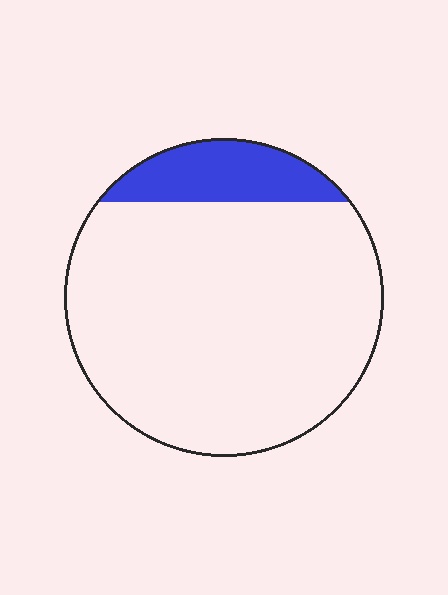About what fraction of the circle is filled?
About one eighth (1/8).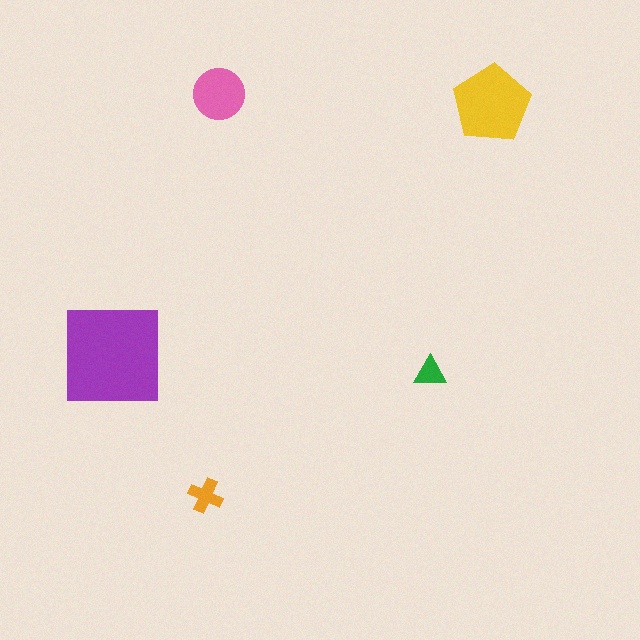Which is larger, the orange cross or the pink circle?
The pink circle.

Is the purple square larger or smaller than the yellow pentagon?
Larger.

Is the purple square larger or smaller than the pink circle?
Larger.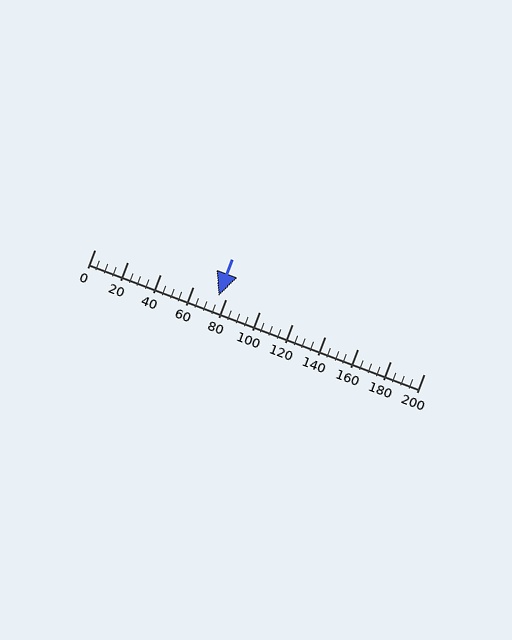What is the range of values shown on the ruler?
The ruler shows values from 0 to 200.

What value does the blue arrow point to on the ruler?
The blue arrow points to approximately 75.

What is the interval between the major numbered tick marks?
The major tick marks are spaced 20 units apart.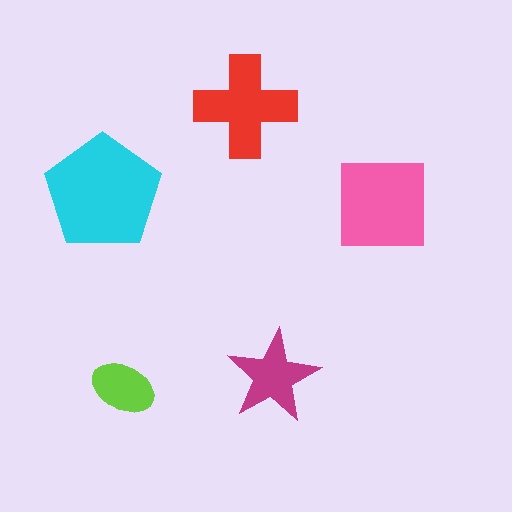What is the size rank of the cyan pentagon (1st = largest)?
1st.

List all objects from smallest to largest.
The lime ellipse, the magenta star, the red cross, the pink square, the cyan pentagon.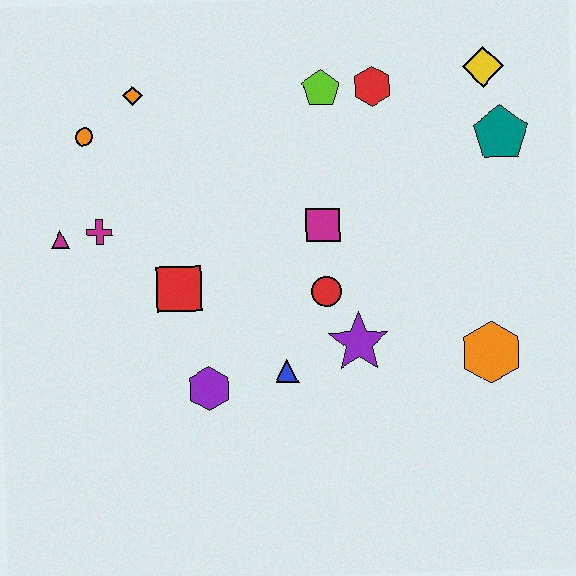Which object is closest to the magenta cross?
The magenta triangle is closest to the magenta cross.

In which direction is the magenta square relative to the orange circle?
The magenta square is to the right of the orange circle.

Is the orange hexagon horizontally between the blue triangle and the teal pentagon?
Yes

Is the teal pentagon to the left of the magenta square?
No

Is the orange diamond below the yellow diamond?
Yes